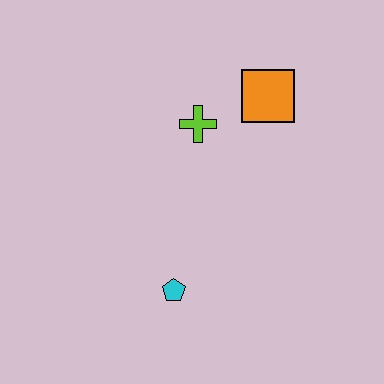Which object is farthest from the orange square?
The cyan pentagon is farthest from the orange square.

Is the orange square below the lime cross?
No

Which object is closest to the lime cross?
The orange square is closest to the lime cross.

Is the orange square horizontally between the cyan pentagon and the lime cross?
No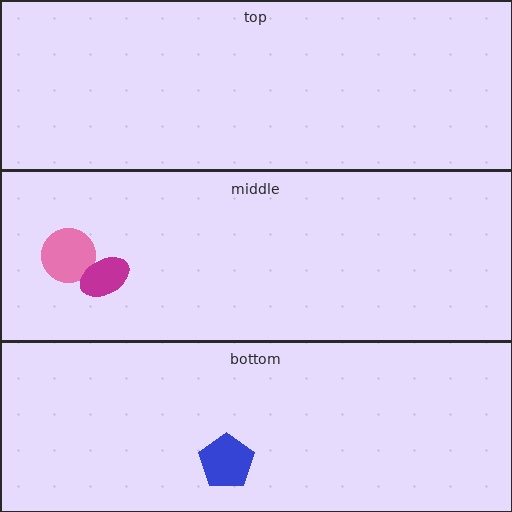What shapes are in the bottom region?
The blue pentagon.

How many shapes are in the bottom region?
1.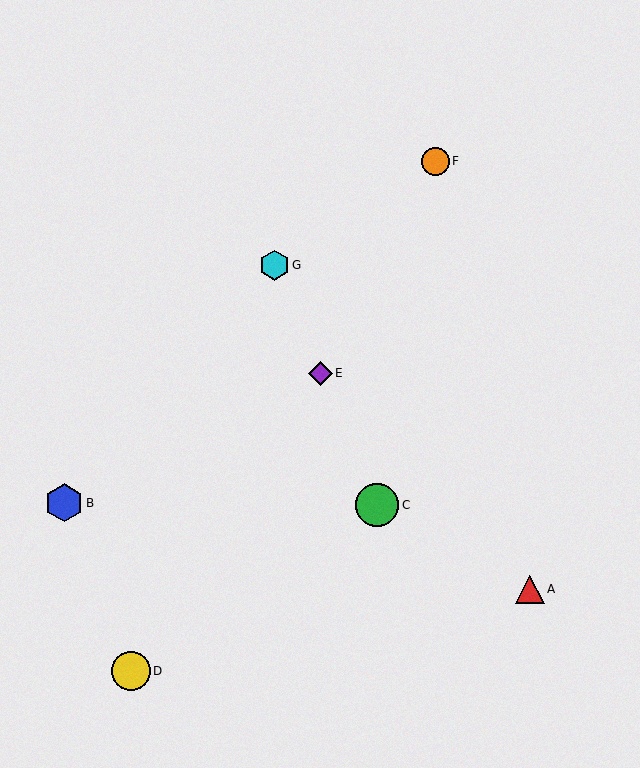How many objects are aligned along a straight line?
3 objects (C, E, G) are aligned along a straight line.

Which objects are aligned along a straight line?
Objects C, E, G are aligned along a straight line.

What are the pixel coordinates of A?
Object A is at (530, 589).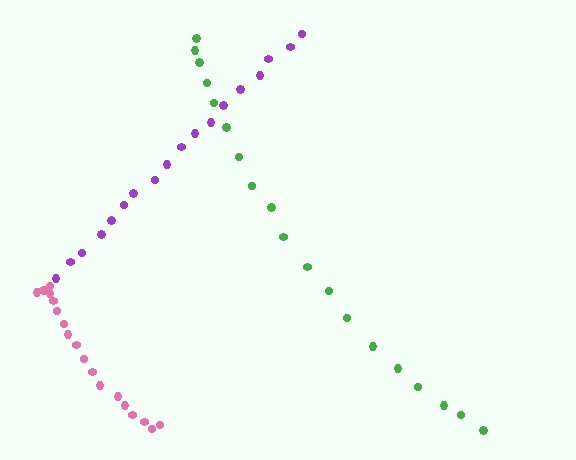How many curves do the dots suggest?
There are 3 distinct paths.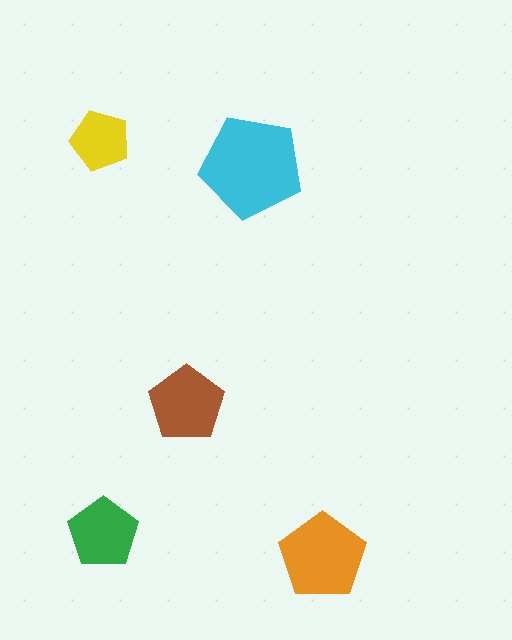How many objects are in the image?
There are 5 objects in the image.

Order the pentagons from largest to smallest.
the cyan one, the orange one, the brown one, the green one, the yellow one.